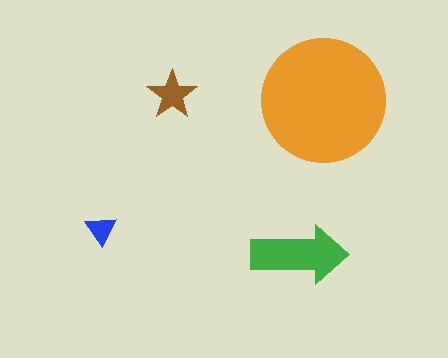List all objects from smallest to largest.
The blue triangle, the brown star, the green arrow, the orange circle.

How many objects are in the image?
There are 4 objects in the image.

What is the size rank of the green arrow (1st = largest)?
2nd.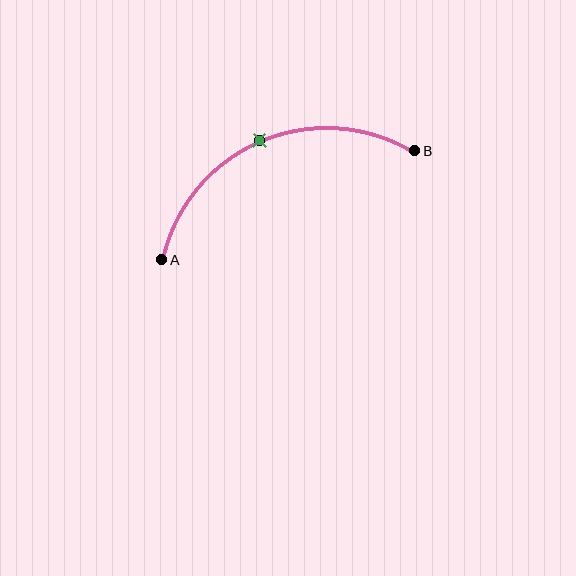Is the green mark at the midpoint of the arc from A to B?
Yes. The green mark lies on the arc at equal arc-length from both A and B — it is the arc midpoint.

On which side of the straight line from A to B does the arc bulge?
The arc bulges above the straight line connecting A and B.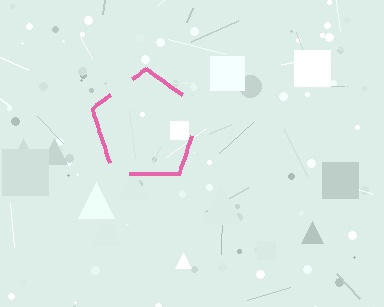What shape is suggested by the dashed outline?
The dashed outline suggests a pentagon.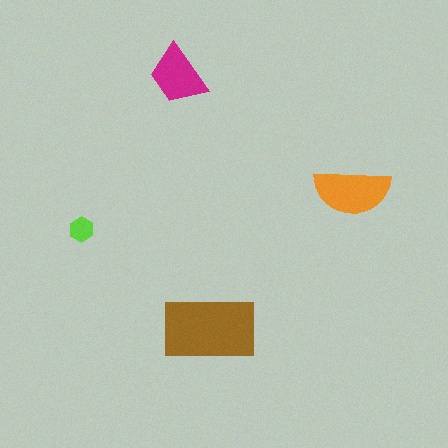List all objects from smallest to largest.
The lime hexagon, the magenta trapezoid, the orange semicircle, the brown rectangle.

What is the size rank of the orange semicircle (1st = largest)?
2nd.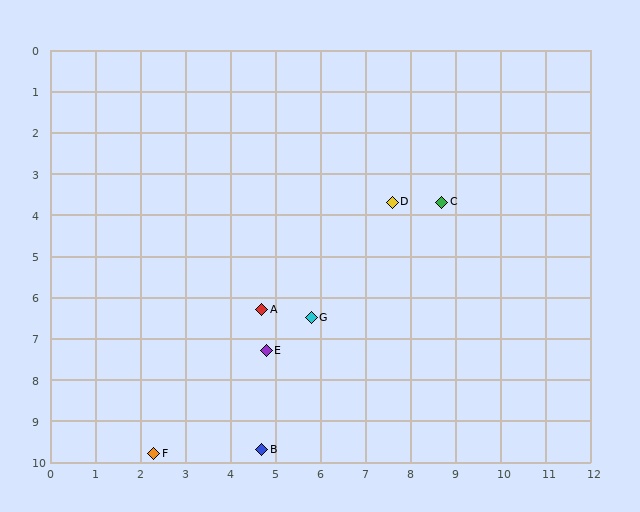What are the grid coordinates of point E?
Point E is at approximately (4.8, 7.3).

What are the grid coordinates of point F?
Point F is at approximately (2.3, 9.8).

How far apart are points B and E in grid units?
Points B and E are about 2.4 grid units apart.